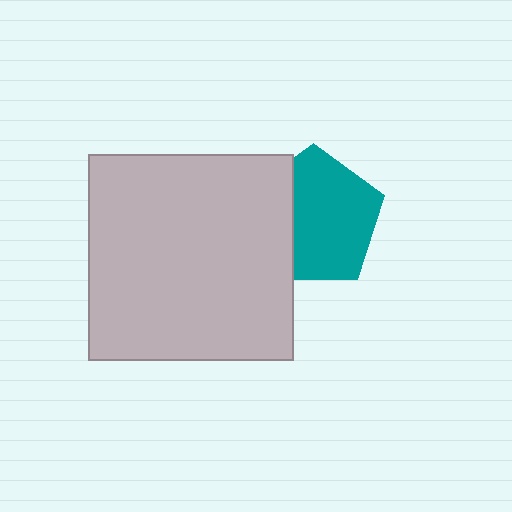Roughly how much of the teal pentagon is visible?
Most of it is visible (roughly 69%).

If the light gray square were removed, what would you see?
You would see the complete teal pentagon.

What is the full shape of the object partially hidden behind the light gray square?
The partially hidden object is a teal pentagon.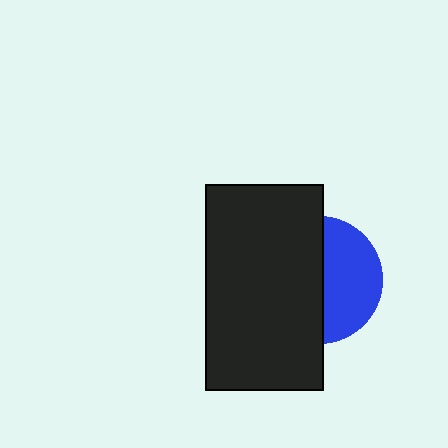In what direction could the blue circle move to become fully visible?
The blue circle could move right. That would shift it out from behind the black rectangle entirely.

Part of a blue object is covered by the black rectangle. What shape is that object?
It is a circle.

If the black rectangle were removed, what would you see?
You would see the complete blue circle.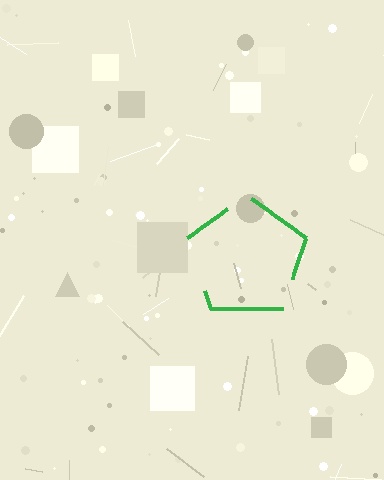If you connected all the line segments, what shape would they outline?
They would outline a pentagon.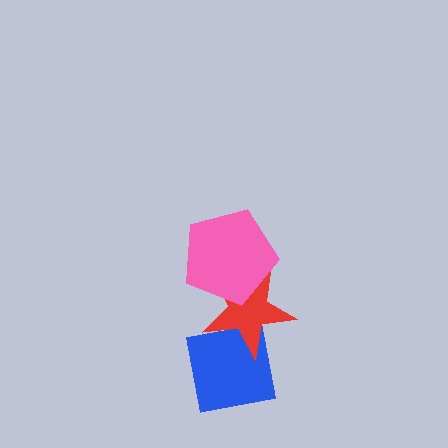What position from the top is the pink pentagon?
The pink pentagon is 1st from the top.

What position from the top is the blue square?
The blue square is 3rd from the top.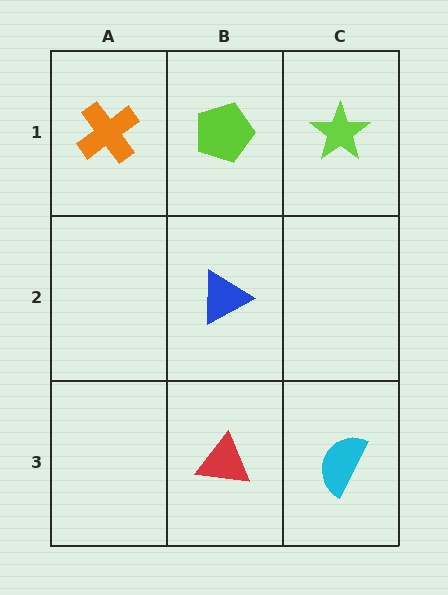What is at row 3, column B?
A red triangle.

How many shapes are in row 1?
3 shapes.